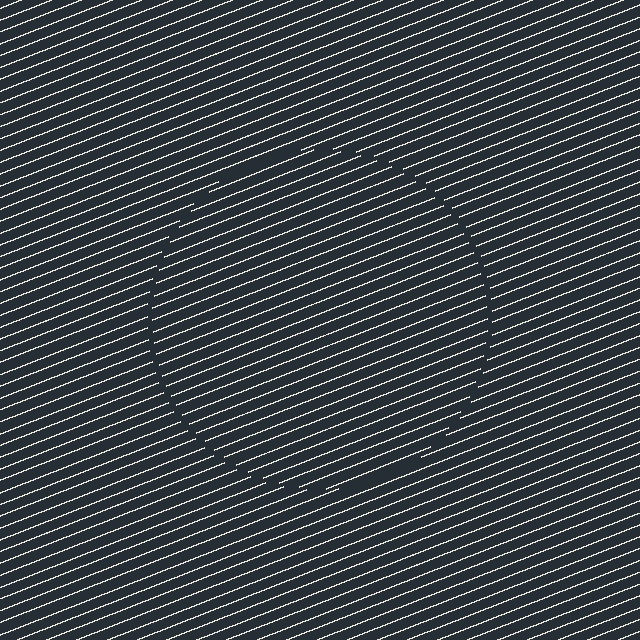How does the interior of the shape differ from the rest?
The interior of the shape contains the same grating, shifted by half a period — the contour is defined by the phase discontinuity where line-ends from the inner and outer gratings abut.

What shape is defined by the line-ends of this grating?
An illusory circle. The interior of the shape contains the same grating, shifted by half a period — the contour is defined by the phase discontinuity where line-ends from the inner and outer gratings abut.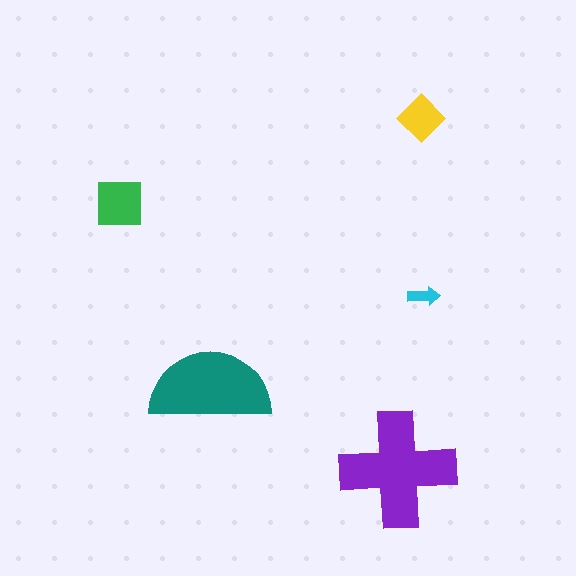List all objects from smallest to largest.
The cyan arrow, the yellow diamond, the green square, the teal semicircle, the purple cross.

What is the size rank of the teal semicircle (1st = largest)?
2nd.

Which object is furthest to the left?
The green square is leftmost.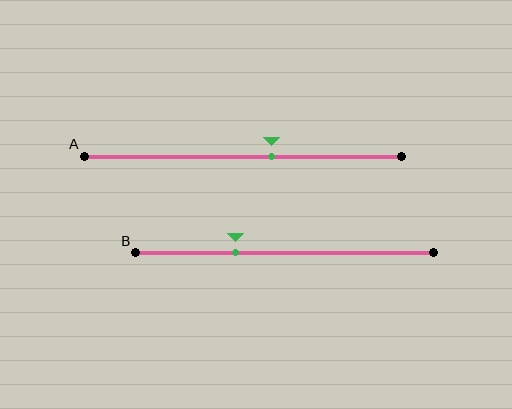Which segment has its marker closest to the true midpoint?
Segment A has its marker closest to the true midpoint.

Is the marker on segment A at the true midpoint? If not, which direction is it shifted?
No, the marker on segment A is shifted to the right by about 9% of the segment length.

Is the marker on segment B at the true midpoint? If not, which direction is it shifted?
No, the marker on segment B is shifted to the left by about 17% of the segment length.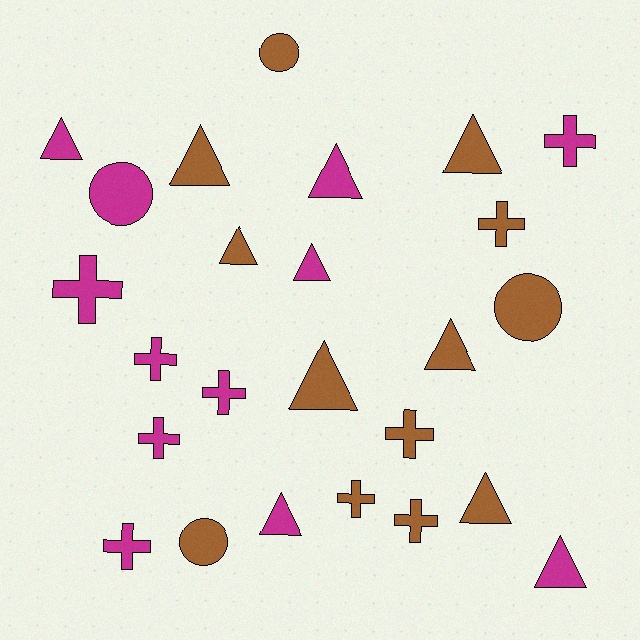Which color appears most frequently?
Brown, with 13 objects.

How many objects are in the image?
There are 25 objects.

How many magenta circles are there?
There is 1 magenta circle.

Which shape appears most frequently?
Triangle, with 11 objects.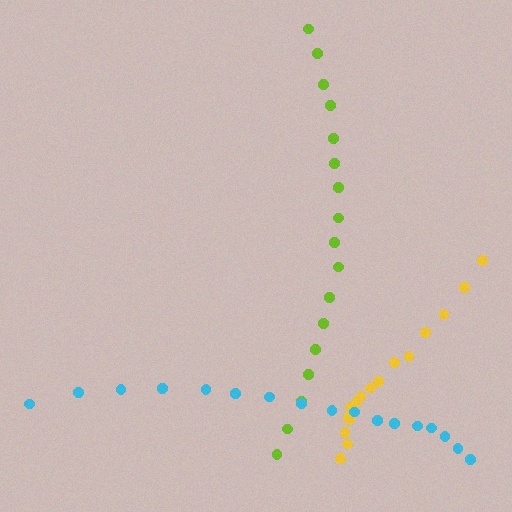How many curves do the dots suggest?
There are 3 distinct paths.